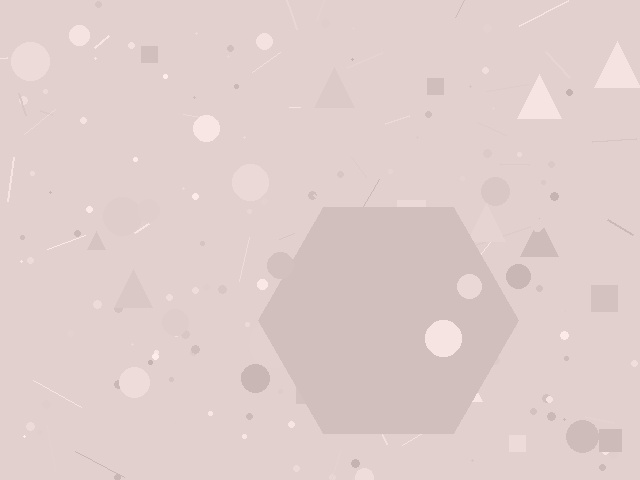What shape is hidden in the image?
A hexagon is hidden in the image.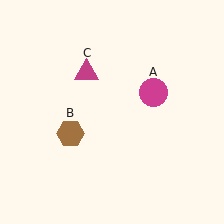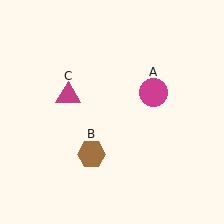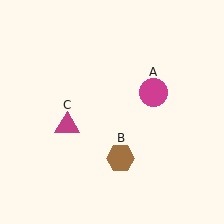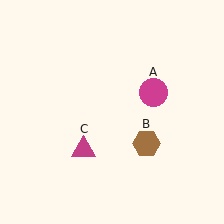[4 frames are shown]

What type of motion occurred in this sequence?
The brown hexagon (object B), magenta triangle (object C) rotated counterclockwise around the center of the scene.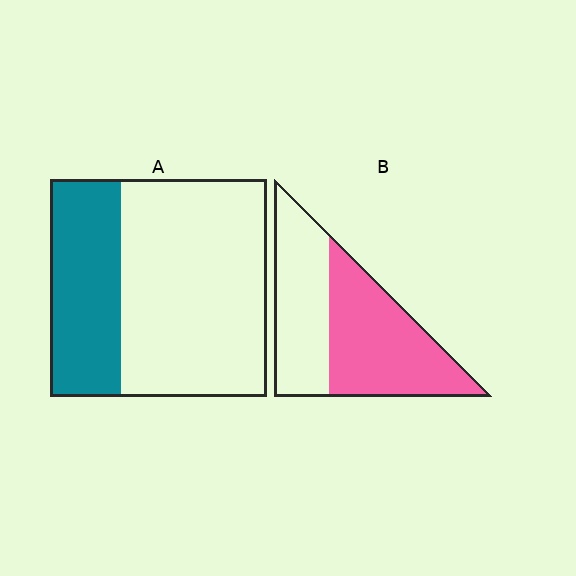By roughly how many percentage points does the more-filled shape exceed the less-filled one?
By roughly 25 percentage points (B over A).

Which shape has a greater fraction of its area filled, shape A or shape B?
Shape B.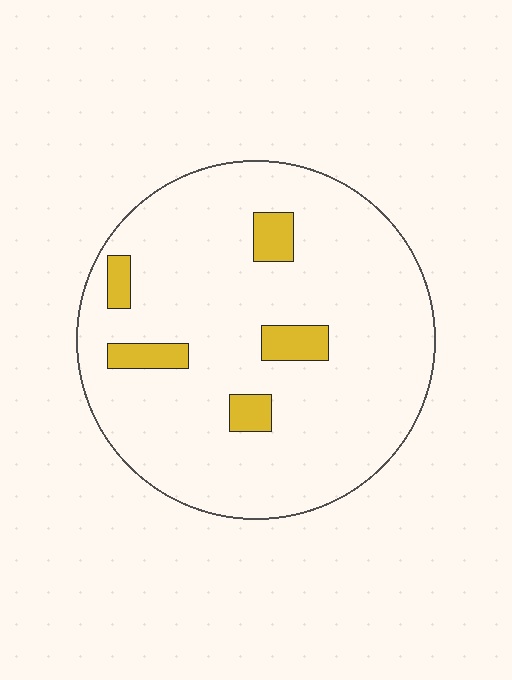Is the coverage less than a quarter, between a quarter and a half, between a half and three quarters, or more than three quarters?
Less than a quarter.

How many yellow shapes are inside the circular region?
5.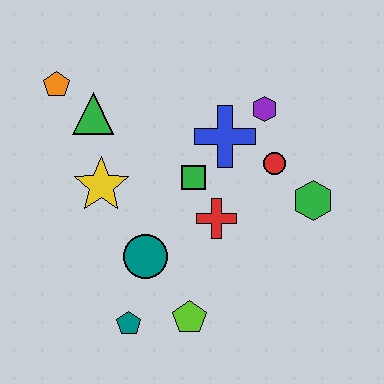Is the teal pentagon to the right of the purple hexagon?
No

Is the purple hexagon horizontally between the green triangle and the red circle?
Yes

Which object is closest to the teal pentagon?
The lime pentagon is closest to the teal pentagon.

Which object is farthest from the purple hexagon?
The teal pentagon is farthest from the purple hexagon.